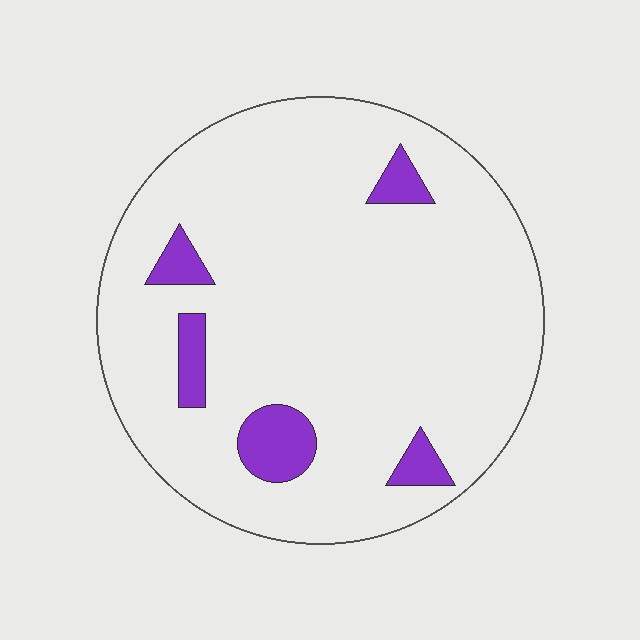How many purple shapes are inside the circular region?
5.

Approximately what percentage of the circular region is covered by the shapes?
Approximately 10%.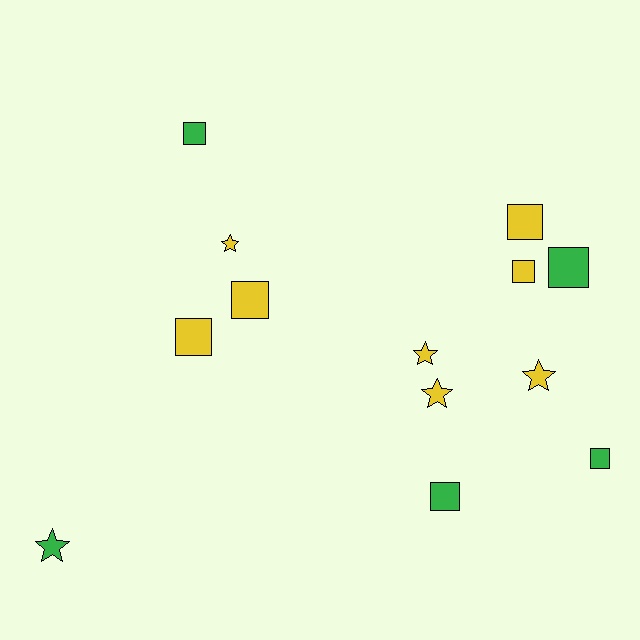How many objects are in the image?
There are 13 objects.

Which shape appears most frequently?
Square, with 8 objects.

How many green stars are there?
There is 1 green star.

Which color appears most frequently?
Yellow, with 8 objects.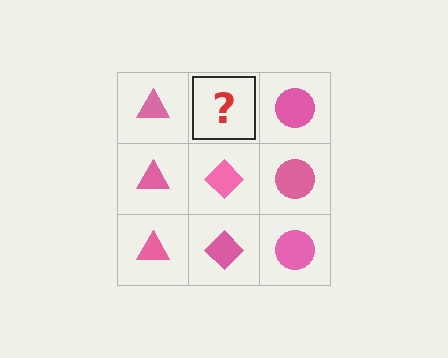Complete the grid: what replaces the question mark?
The question mark should be replaced with a pink diamond.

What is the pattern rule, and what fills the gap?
The rule is that each column has a consistent shape. The gap should be filled with a pink diamond.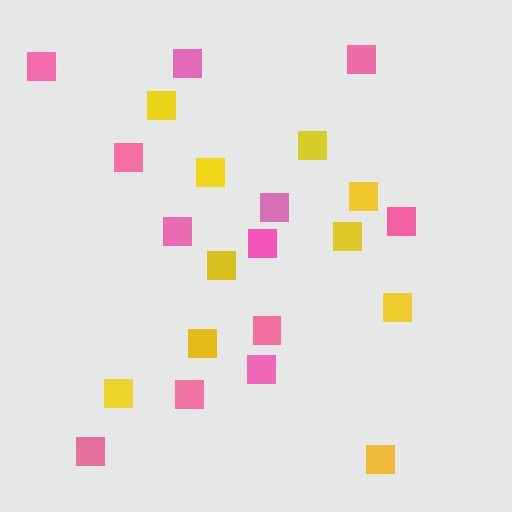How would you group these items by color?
There are 2 groups: one group of pink squares (12) and one group of yellow squares (10).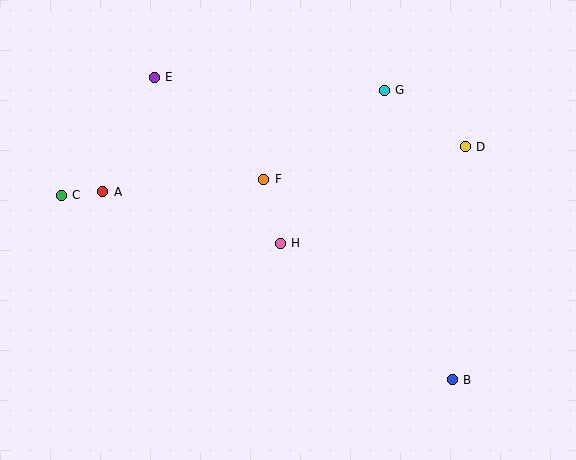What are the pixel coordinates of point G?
Point G is at (384, 90).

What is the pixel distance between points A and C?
The distance between A and C is 41 pixels.